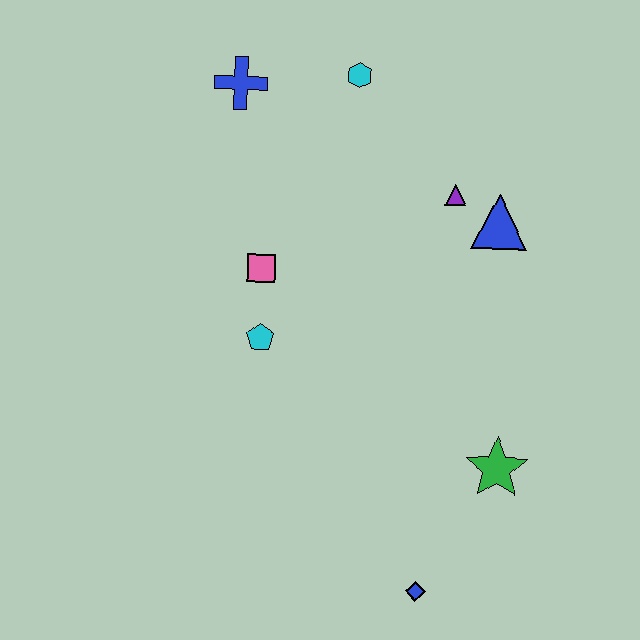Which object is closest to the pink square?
The cyan pentagon is closest to the pink square.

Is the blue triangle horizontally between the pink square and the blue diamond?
No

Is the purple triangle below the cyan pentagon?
No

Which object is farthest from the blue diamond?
The blue cross is farthest from the blue diamond.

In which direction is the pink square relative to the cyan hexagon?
The pink square is below the cyan hexagon.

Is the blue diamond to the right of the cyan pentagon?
Yes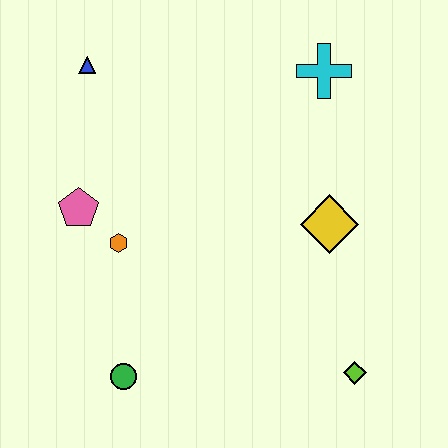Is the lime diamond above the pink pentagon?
No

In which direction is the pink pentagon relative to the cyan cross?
The pink pentagon is to the left of the cyan cross.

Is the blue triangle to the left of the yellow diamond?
Yes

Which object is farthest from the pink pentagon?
The lime diamond is farthest from the pink pentagon.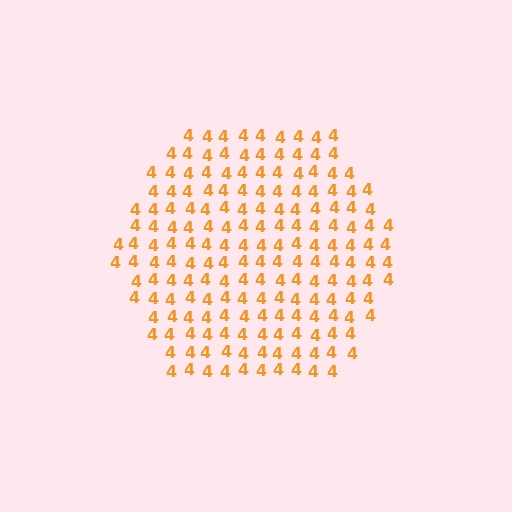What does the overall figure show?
The overall figure shows a hexagon.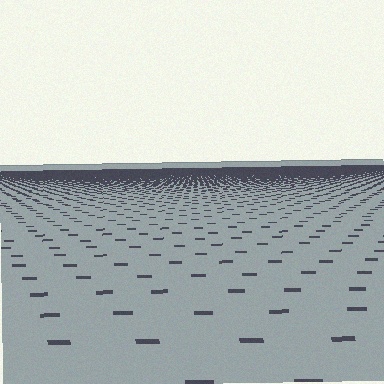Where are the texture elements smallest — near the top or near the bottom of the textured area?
Near the top.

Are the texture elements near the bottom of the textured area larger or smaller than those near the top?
Larger. Near the bottom, elements are closer to the viewer and appear at a bigger on-screen size.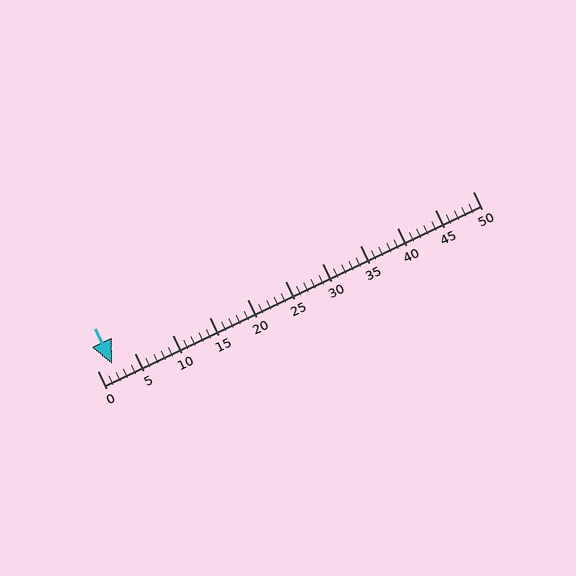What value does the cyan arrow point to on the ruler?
The cyan arrow points to approximately 2.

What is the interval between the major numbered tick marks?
The major tick marks are spaced 5 units apart.